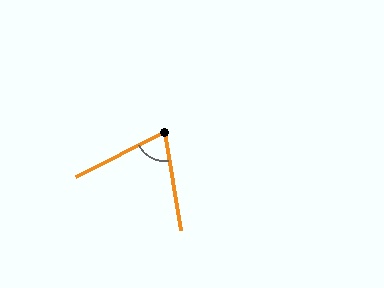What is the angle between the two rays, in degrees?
Approximately 73 degrees.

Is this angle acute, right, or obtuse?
It is acute.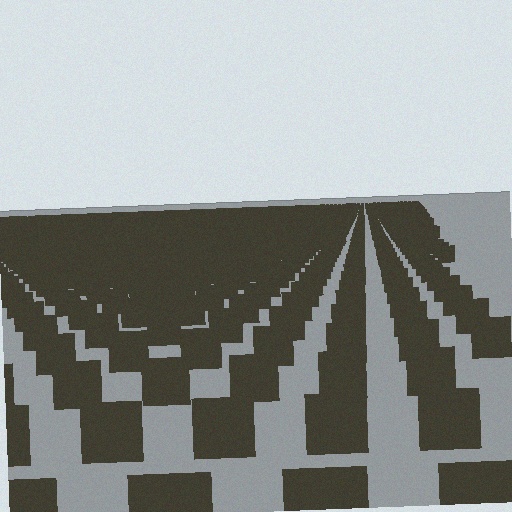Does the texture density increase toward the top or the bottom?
Density increases toward the top.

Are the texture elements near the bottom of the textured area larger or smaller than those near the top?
Larger. Near the bottom, elements are closer to the viewer and appear at a bigger on-screen size.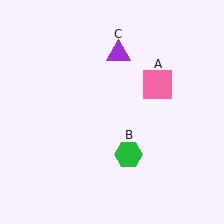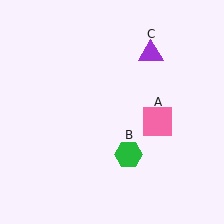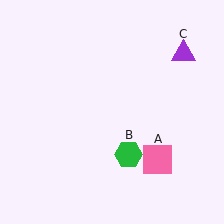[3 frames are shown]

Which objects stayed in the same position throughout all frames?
Green hexagon (object B) remained stationary.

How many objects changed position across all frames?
2 objects changed position: pink square (object A), purple triangle (object C).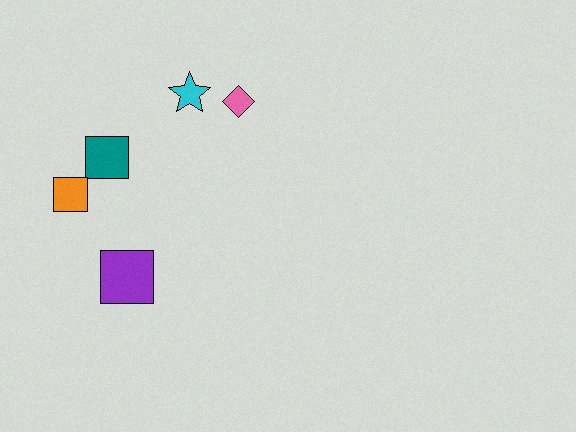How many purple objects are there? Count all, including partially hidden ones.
There is 1 purple object.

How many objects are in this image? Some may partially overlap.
There are 5 objects.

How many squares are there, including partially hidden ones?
There are 3 squares.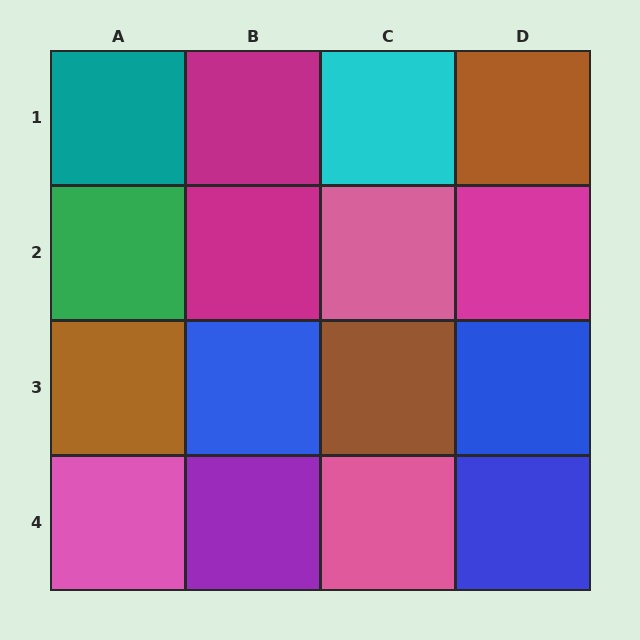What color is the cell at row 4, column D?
Blue.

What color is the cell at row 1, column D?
Brown.